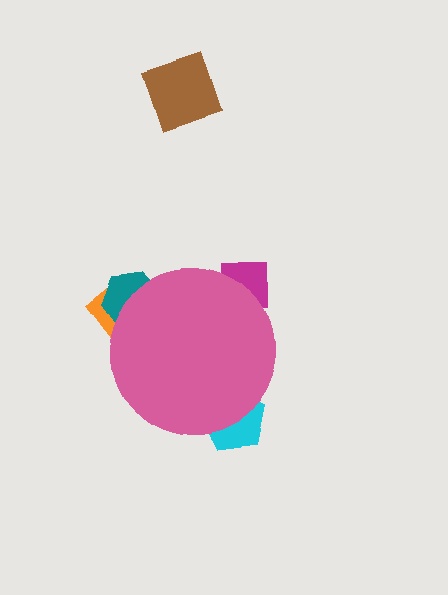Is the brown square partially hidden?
No, the brown square is fully visible.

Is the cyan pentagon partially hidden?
Yes, the cyan pentagon is partially hidden behind the pink circle.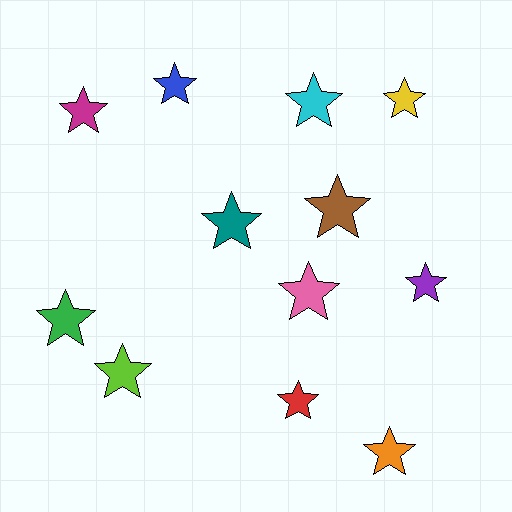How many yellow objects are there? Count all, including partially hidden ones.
There is 1 yellow object.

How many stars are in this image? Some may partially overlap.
There are 12 stars.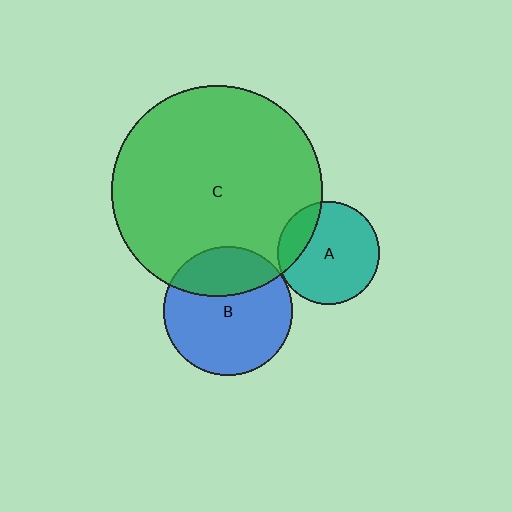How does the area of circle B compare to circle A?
Approximately 1.6 times.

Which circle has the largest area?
Circle C (green).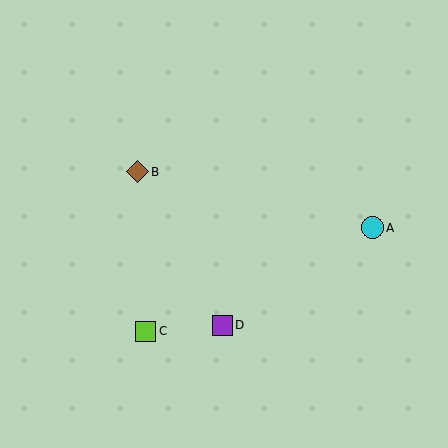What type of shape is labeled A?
Shape A is a cyan circle.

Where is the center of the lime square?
The center of the lime square is at (146, 331).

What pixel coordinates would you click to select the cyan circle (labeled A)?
Click at (373, 228) to select the cyan circle A.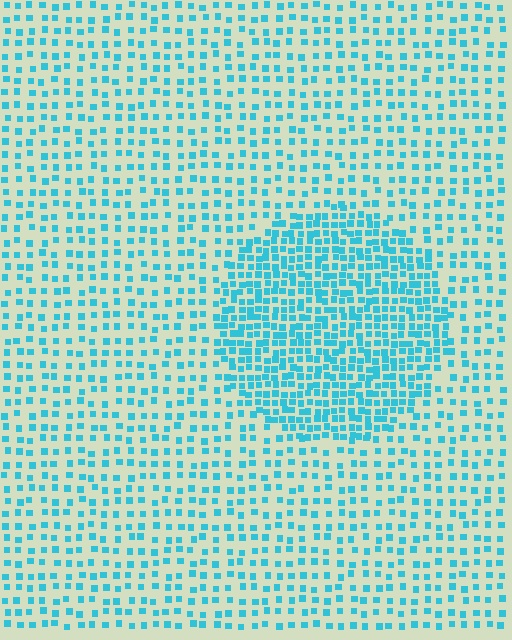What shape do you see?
I see a circle.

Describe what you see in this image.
The image contains small cyan elements arranged at two different densities. A circle-shaped region is visible where the elements are more densely packed than the surrounding area.